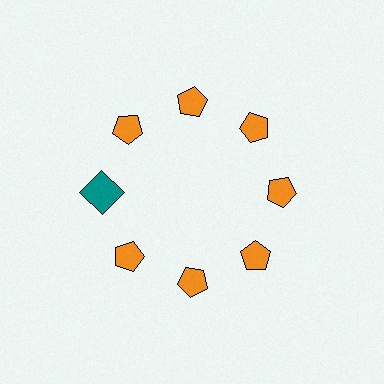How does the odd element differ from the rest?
It differs in both color (teal instead of orange) and shape (square instead of pentagon).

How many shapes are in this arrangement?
There are 8 shapes arranged in a ring pattern.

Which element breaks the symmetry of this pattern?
The teal square at roughly the 9 o'clock position breaks the symmetry. All other shapes are orange pentagons.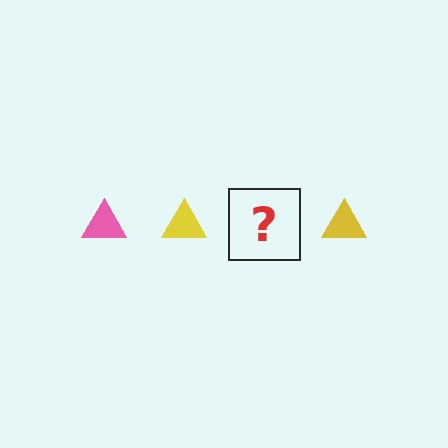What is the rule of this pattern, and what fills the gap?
The rule is that the pattern cycles through pink, yellow triangles. The gap should be filled with a pink triangle.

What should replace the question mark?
The question mark should be replaced with a pink triangle.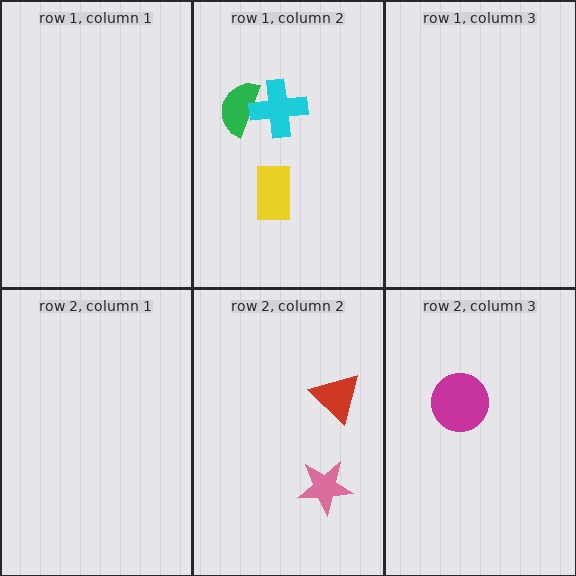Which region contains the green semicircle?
The row 1, column 2 region.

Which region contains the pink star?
The row 2, column 2 region.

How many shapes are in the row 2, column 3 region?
1.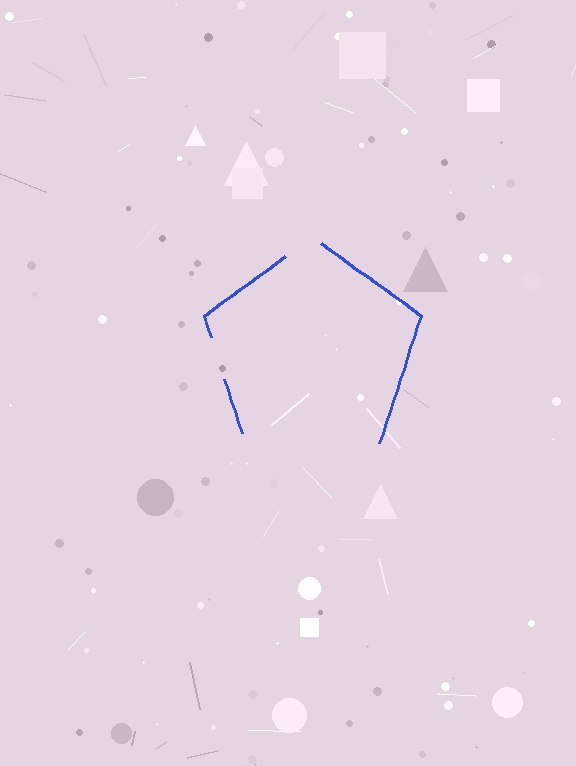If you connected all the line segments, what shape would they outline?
They would outline a pentagon.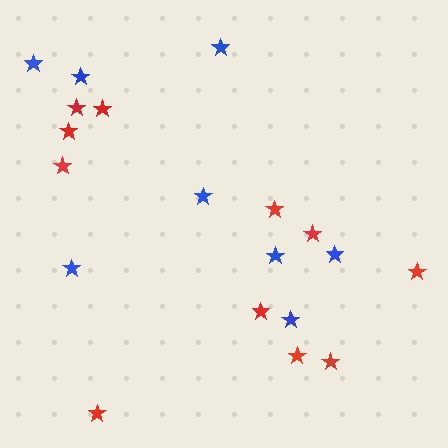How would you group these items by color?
There are 2 groups: one group of red stars (11) and one group of blue stars (8).